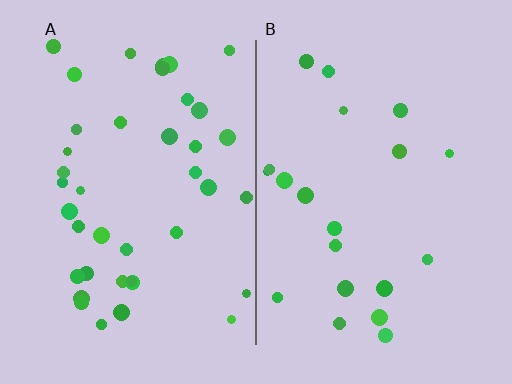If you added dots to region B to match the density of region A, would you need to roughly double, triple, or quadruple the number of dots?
Approximately double.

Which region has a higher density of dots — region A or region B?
A (the left).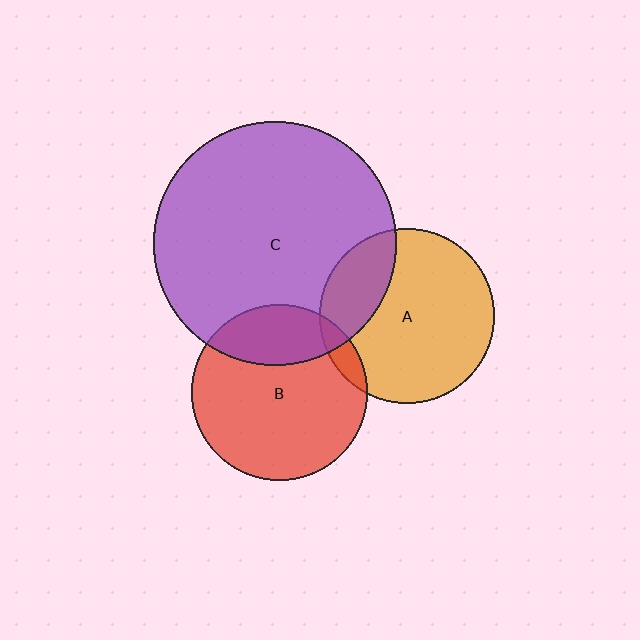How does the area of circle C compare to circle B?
Approximately 1.9 times.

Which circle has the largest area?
Circle C (purple).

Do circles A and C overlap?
Yes.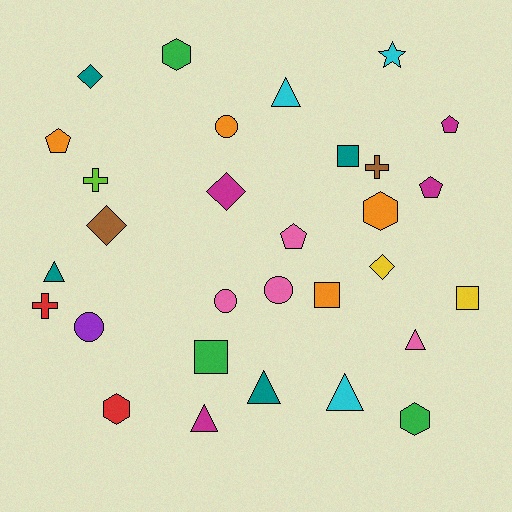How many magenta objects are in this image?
There are 4 magenta objects.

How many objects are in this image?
There are 30 objects.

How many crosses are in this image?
There are 3 crosses.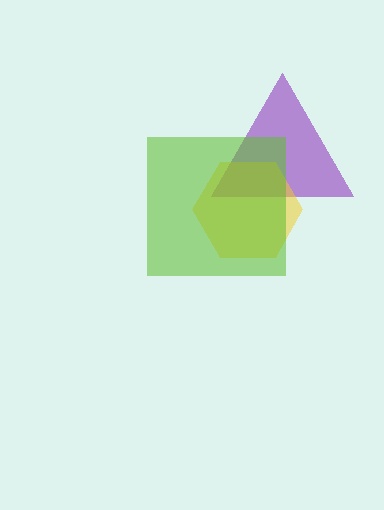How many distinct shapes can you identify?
There are 3 distinct shapes: a purple triangle, a yellow hexagon, a lime square.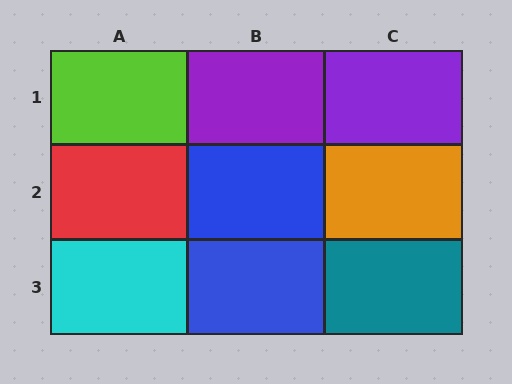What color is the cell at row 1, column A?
Lime.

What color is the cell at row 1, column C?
Purple.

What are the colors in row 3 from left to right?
Cyan, blue, teal.